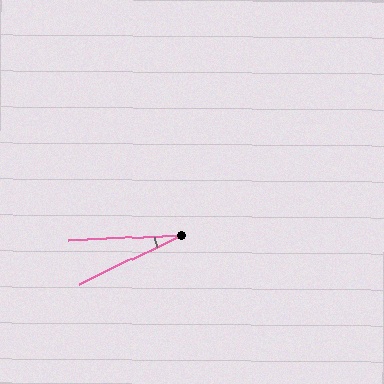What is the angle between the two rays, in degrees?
Approximately 23 degrees.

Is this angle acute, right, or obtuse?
It is acute.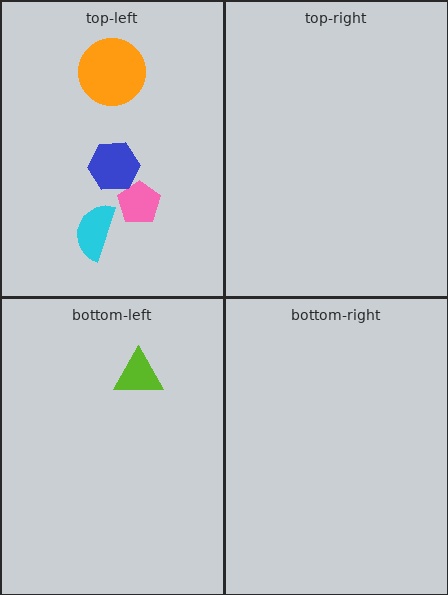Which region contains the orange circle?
The top-left region.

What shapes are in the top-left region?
The cyan semicircle, the pink pentagon, the blue hexagon, the orange circle.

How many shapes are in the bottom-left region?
1.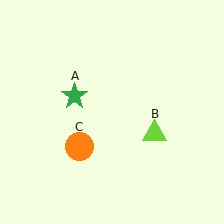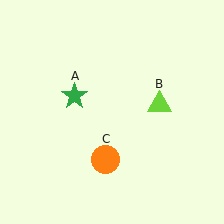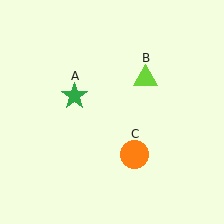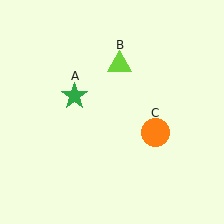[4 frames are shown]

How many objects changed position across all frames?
2 objects changed position: lime triangle (object B), orange circle (object C).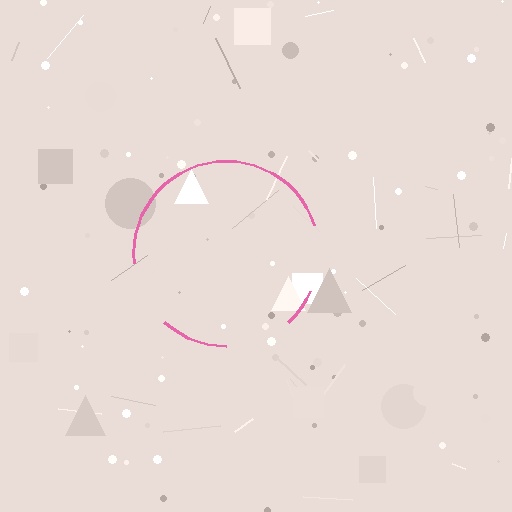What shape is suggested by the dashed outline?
The dashed outline suggests a circle.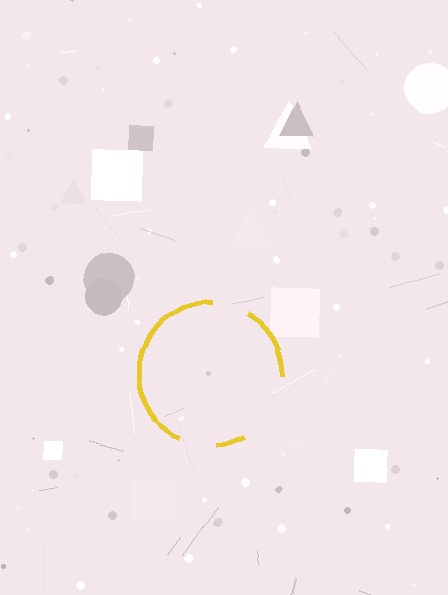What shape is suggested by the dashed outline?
The dashed outline suggests a circle.